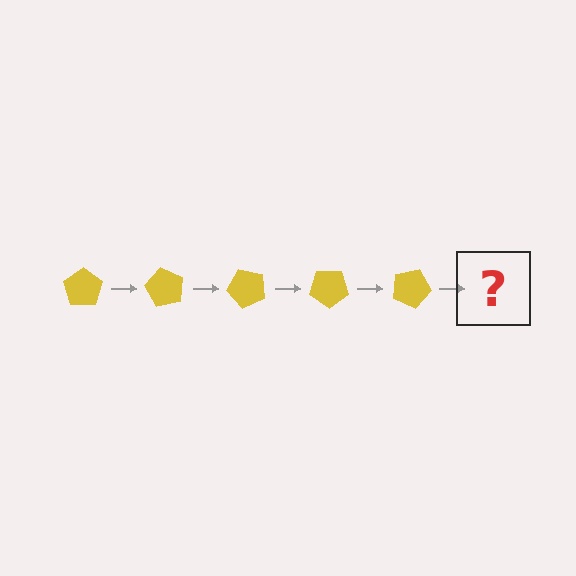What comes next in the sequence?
The next element should be a yellow pentagon rotated 300 degrees.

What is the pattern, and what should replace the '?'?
The pattern is that the pentagon rotates 60 degrees each step. The '?' should be a yellow pentagon rotated 300 degrees.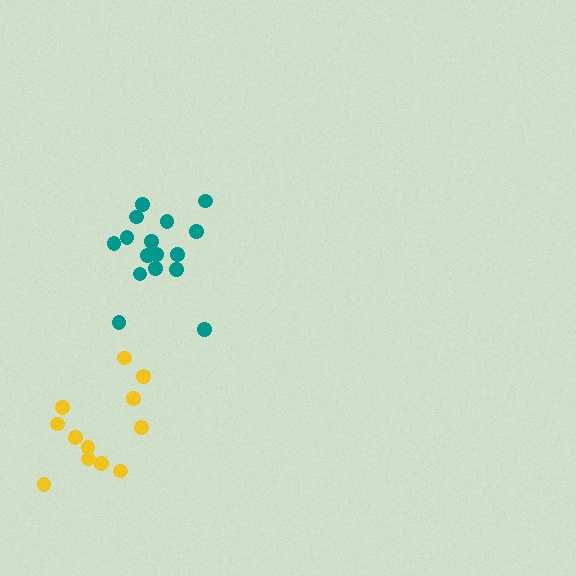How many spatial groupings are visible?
There are 2 spatial groupings.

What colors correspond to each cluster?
The clusters are colored: teal, yellow.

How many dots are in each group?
Group 1: 16 dots, Group 2: 12 dots (28 total).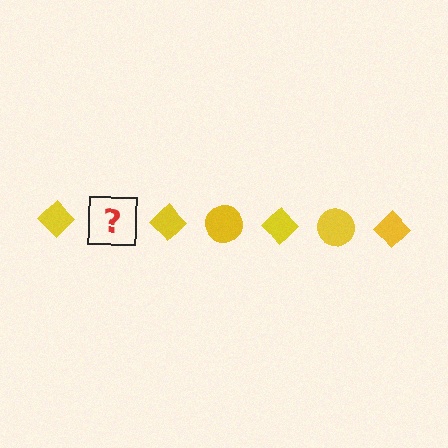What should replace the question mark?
The question mark should be replaced with a yellow circle.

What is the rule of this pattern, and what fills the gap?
The rule is that the pattern cycles through diamond, circle shapes in yellow. The gap should be filled with a yellow circle.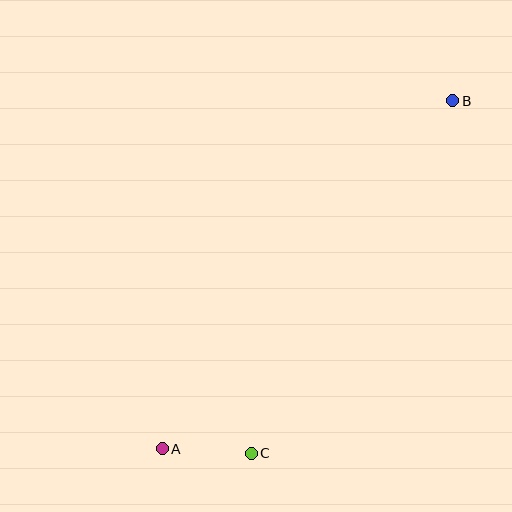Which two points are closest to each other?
Points A and C are closest to each other.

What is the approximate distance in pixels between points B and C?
The distance between B and C is approximately 406 pixels.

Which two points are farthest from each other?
Points A and B are farthest from each other.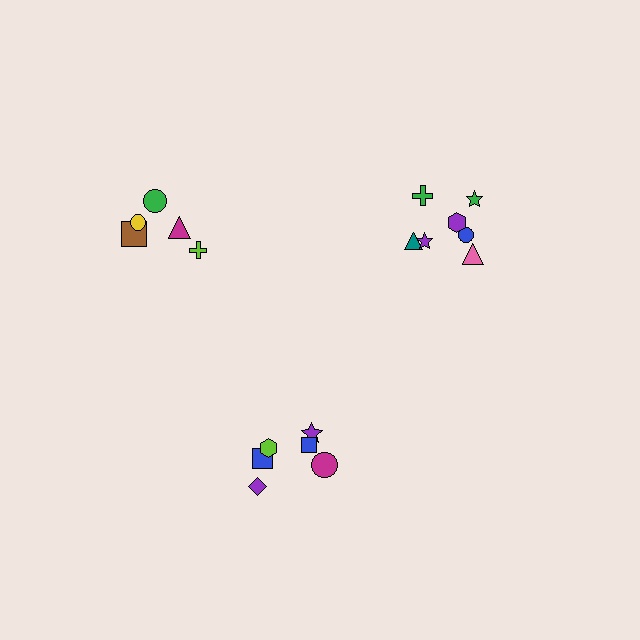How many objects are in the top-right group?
There are 7 objects.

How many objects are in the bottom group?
There are 6 objects.